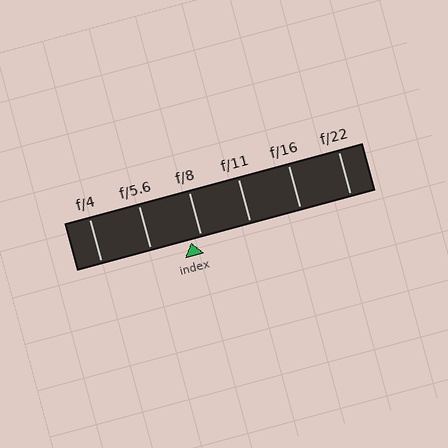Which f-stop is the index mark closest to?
The index mark is closest to f/8.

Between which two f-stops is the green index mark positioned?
The index mark is between f/5.6 and f/8.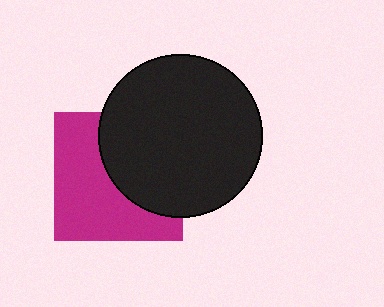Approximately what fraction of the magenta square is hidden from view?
Roughly 45% of the magenta square is hidden behind the black circle.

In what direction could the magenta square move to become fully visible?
The magenta square could move left. That would shift it out from behind the black circle entirely.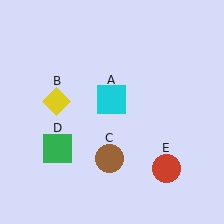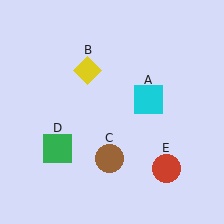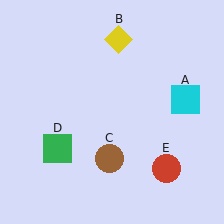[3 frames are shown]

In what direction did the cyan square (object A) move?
The cyan square (object A) moved right.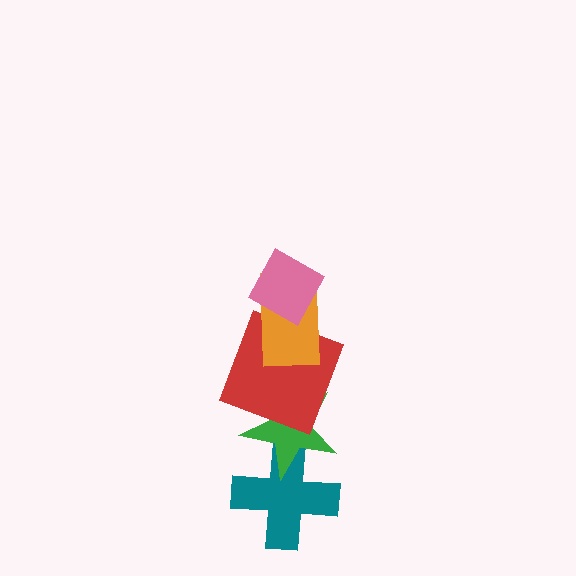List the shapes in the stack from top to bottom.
From top to bottom: the pink diamond, the orange rectangle, the red square, the green star, the teal cross.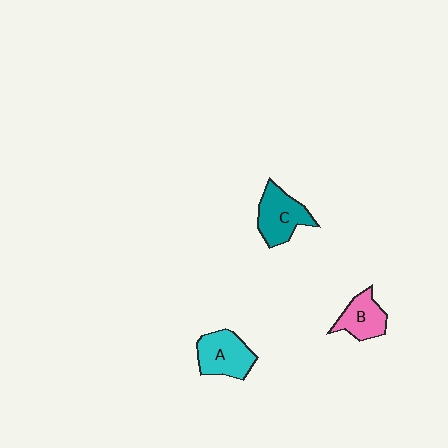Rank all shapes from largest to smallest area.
From largest to smallest: C (teal), A (cyan), B (pink).